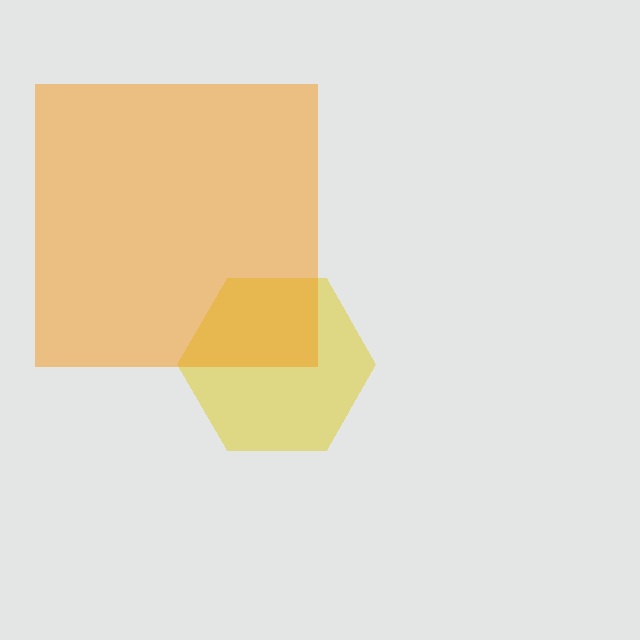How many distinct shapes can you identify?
There are 2 distinct shapes: a yellow hexagon, an orange square.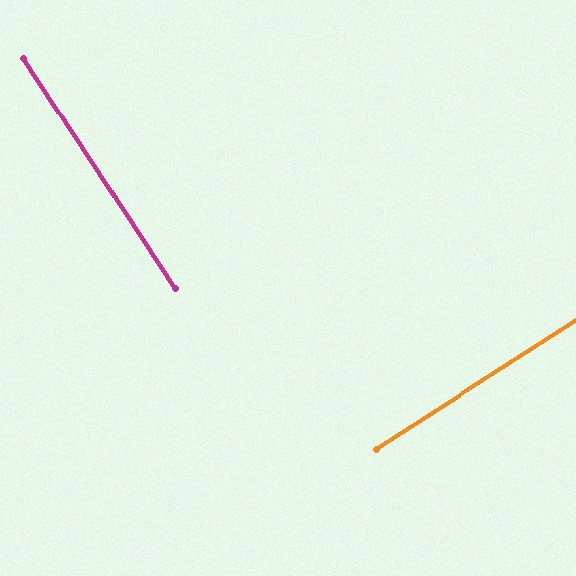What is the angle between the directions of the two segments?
Approximately 89 degrees.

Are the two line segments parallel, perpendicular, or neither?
Perpendicular — they meet at approximately 89°.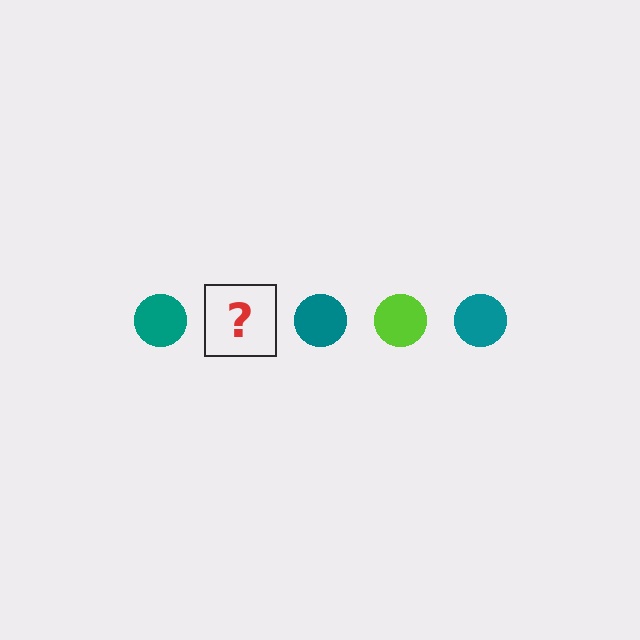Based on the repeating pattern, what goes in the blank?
The blank should be a lime circle.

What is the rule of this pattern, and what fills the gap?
The rule is that the pattern cycles through teal, lime circles. The gap should be filled with a lime circle.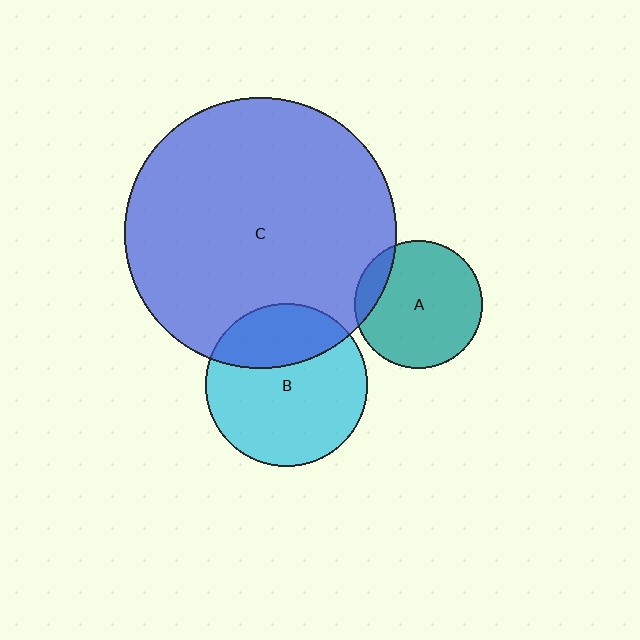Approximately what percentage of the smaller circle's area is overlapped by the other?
Approximately 10%.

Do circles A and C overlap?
Yes.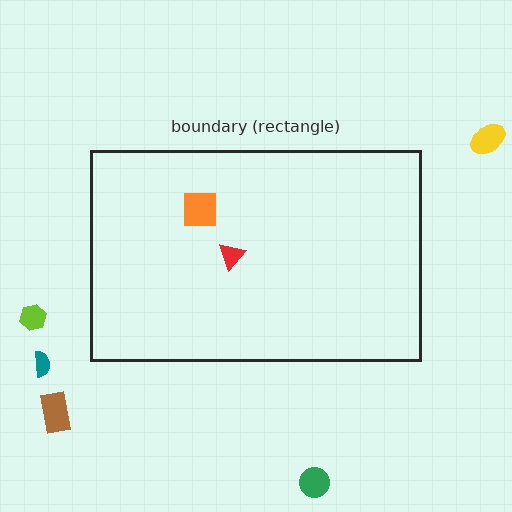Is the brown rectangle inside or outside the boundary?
Outside.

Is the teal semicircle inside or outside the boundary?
Outside.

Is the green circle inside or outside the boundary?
Outside.